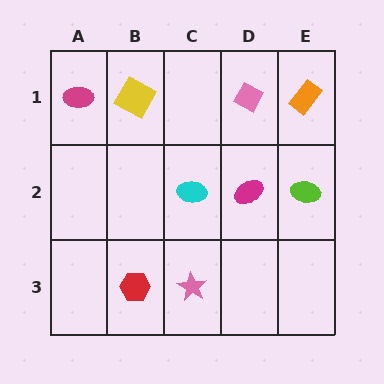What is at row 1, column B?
A yellow square.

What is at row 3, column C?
A pink star.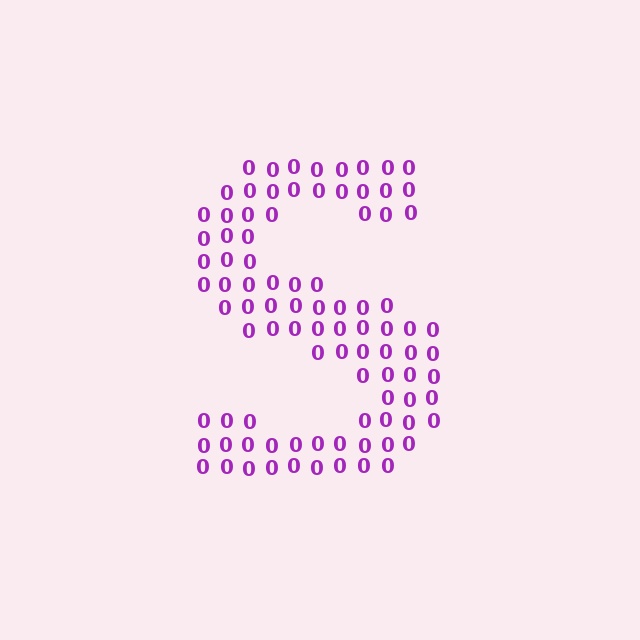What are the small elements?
The small elements are digit 0's.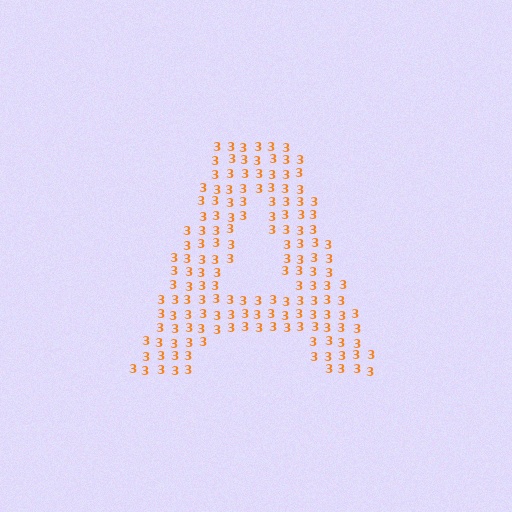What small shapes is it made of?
It is made of small digit 3's.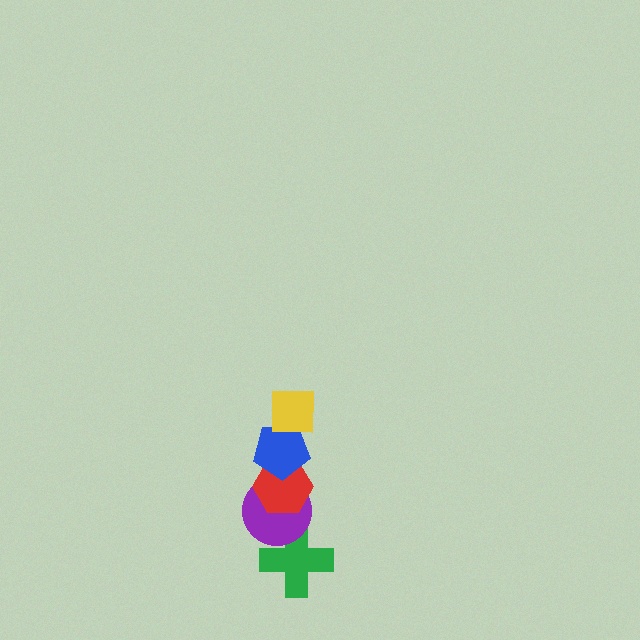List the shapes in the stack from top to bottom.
From top to bottom: the yellow square, the blue pentagon, the red hexagon, the purple circle, the green cross.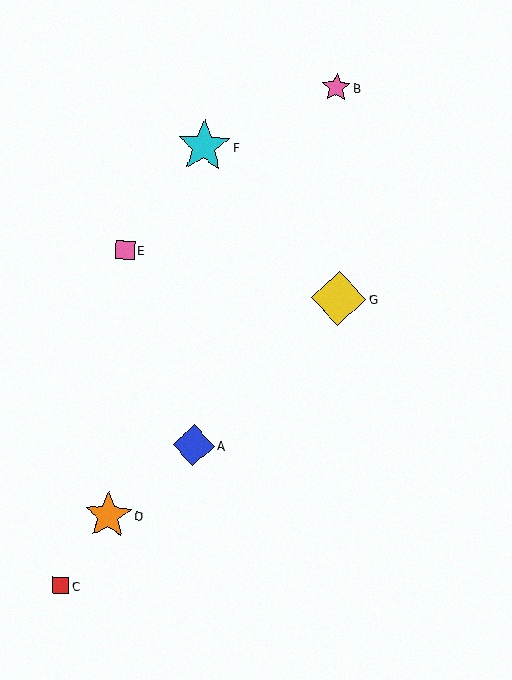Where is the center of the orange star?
The center of the orange star is at (108, 515).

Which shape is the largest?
The yellow diamond (labeled G) is the largest.